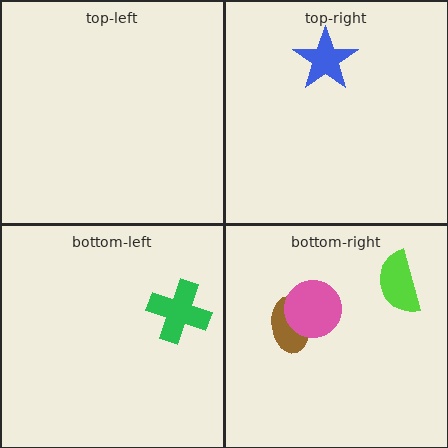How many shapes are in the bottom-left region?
1.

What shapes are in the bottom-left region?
The green cross.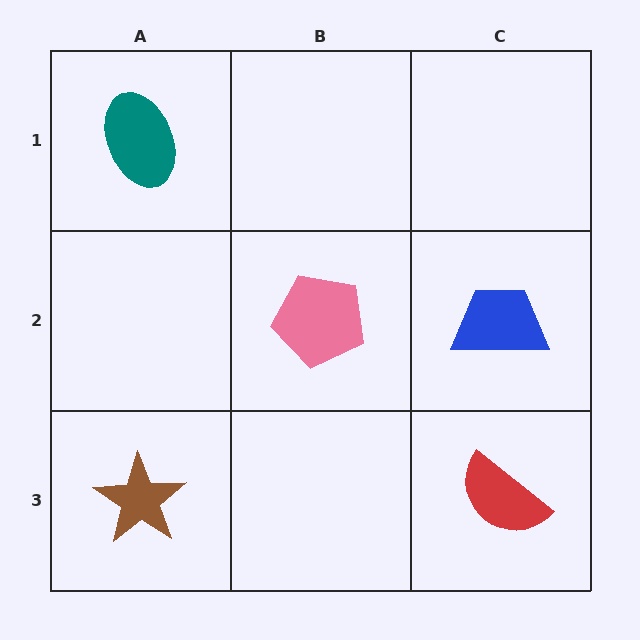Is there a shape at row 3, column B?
No, that cell is empty.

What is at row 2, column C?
A blue trapezoid.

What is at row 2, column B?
A pink pentagon.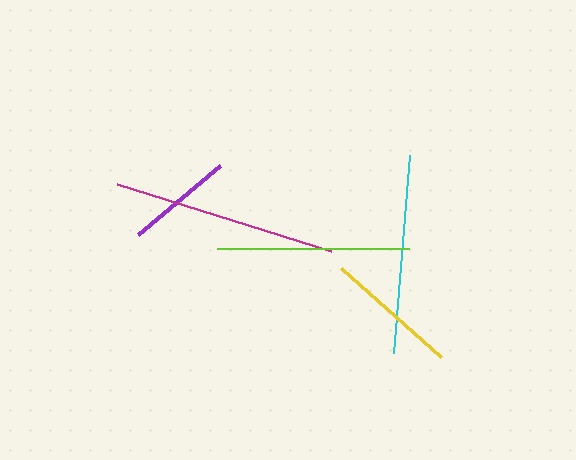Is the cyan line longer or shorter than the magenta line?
The magenta line is longer than the cyan line.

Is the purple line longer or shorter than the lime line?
The lime line is longer than the purple line.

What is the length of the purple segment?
The purple segment is approximately 107 pixels long.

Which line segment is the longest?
The magenta line is the longest at approximately 225 pixels.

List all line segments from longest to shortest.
From longest to shortest: magenta, cyan, lime, yellow, purple.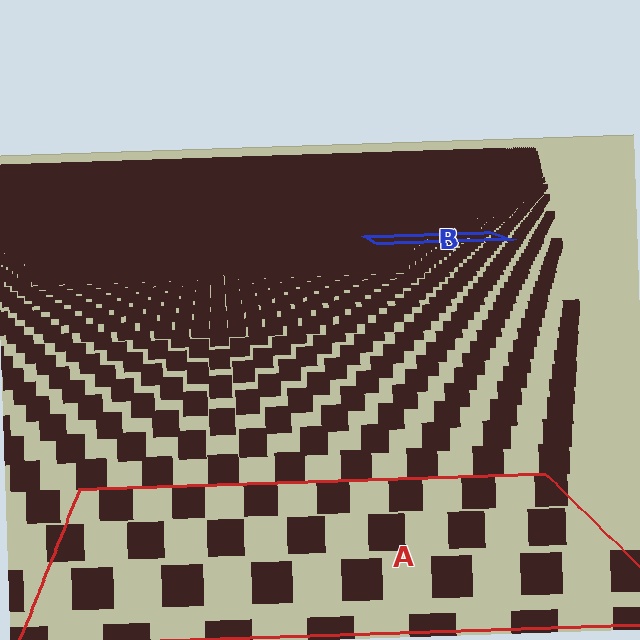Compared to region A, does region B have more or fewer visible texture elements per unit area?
Region B has more texture elements per unit area — they are packed more densely because it is farther away.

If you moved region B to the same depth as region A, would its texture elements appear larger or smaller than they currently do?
They would appear larger. At a closer depth, the same texture elements are projected at a bigger on-screen size.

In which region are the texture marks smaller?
The texture marks are smaller in region B, because it is farther away.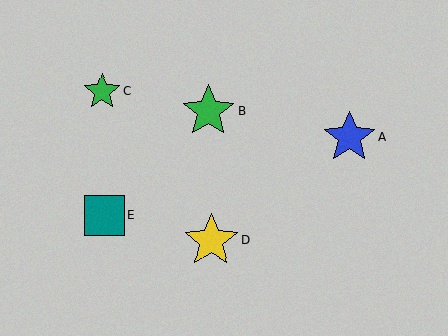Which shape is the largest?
The yellow star (labeled D) is the largest.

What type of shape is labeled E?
Shape E is a teal square.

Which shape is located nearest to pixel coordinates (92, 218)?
The teal square (labeled E) at (104, 216) is nearest to that location.